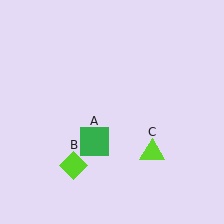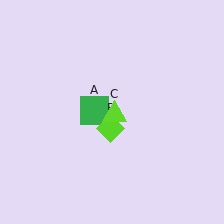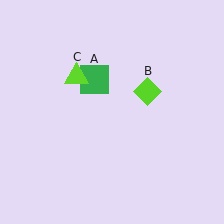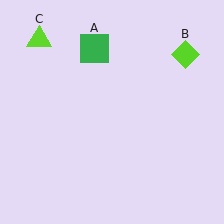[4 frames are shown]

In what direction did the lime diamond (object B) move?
The lime diamond (object B) moved up and to the right.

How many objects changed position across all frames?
3 objects changed position: green square (object A), lime diamond (object B), lime triangle (object C).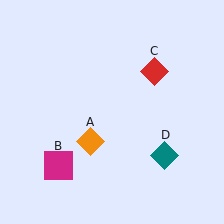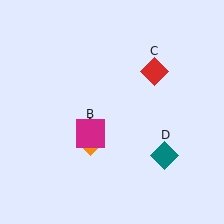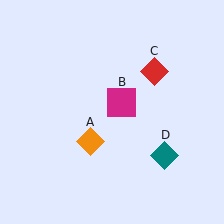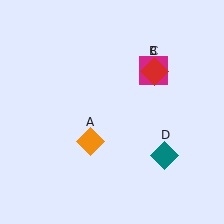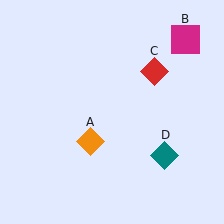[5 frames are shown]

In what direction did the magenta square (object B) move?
The magenta square (object B) moved up and to the right.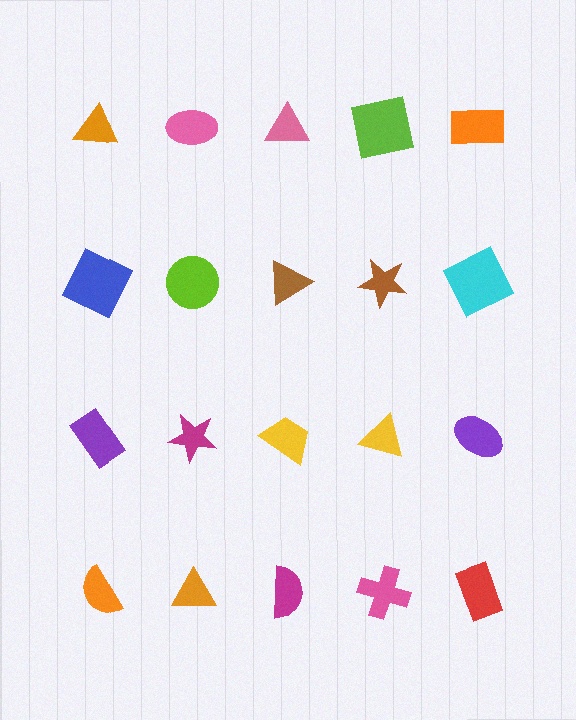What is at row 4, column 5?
A red rectangle.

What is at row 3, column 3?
A yellow trapezoid.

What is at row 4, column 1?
An orange semicircle.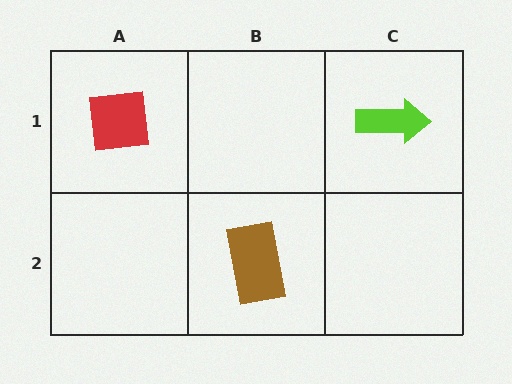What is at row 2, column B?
A brown rectangle.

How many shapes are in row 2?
1 shape.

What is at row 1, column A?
A red square.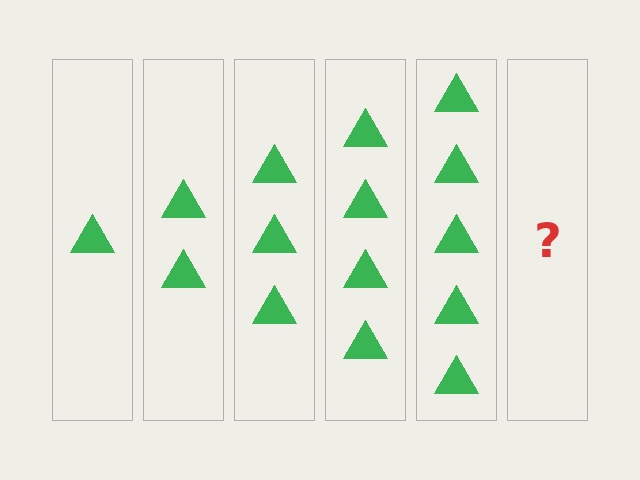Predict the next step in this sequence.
The next step is 6 triangles.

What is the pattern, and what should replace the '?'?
The pattern is that each step adds one more triangle. The '?' should be 6 triangles.